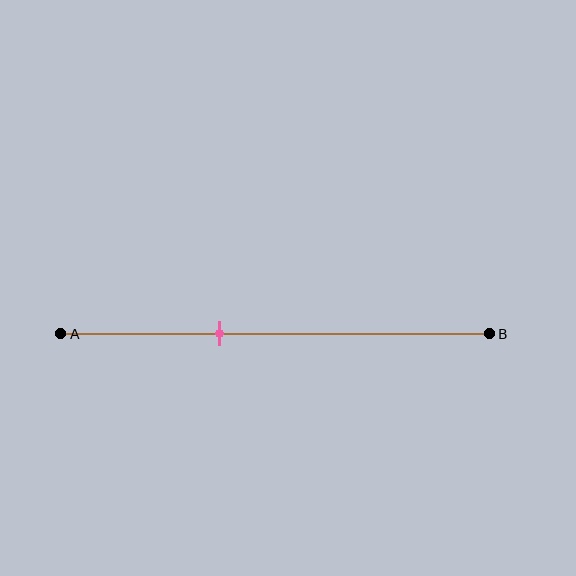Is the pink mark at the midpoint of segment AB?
No, the mark is at about 35% from A, not at the 50% midpoint.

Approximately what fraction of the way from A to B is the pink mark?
The pink mark is approximately 35% of the way from A to B.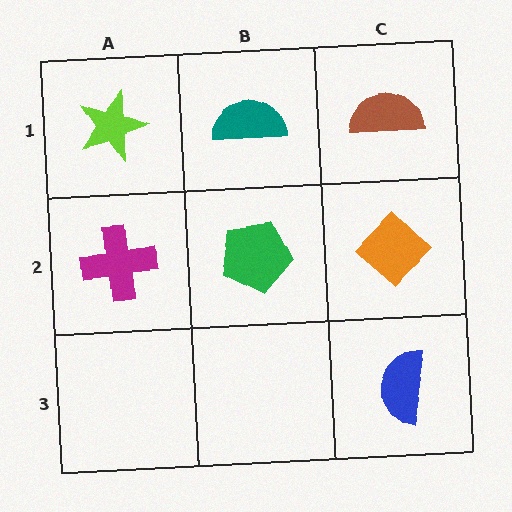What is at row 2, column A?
A magenta cross.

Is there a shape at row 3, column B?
No, that cell is empty.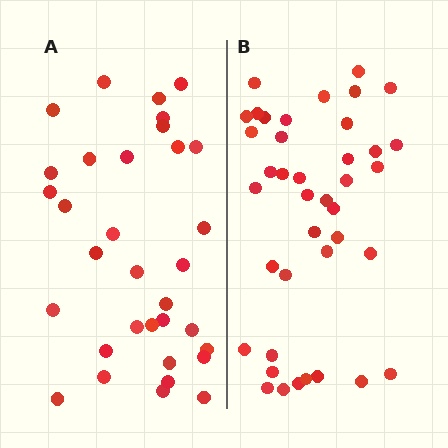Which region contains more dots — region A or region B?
Region B (the right region) has more dots.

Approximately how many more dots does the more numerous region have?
Region B has roughly 8 or so more dots than region A.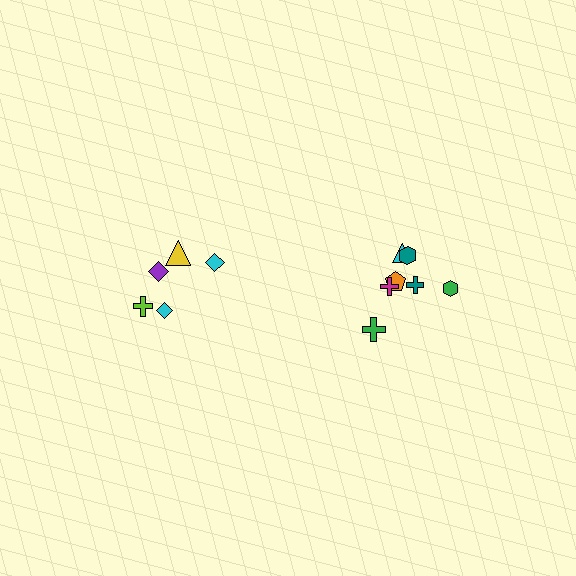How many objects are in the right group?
There are 7 objects.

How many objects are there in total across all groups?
There are 12 objects.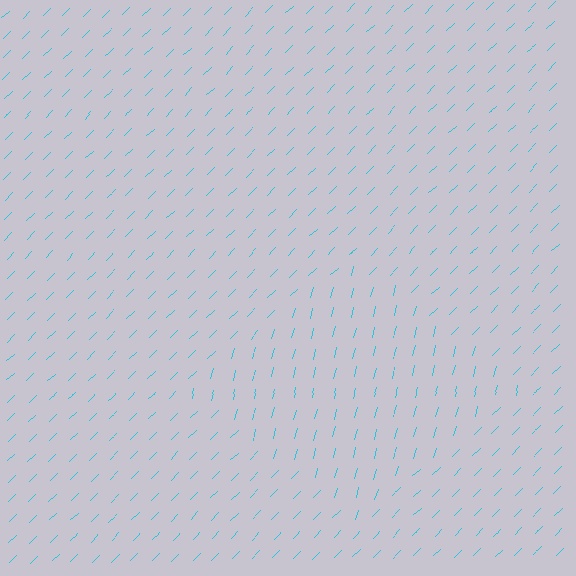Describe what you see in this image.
The image is filled with small cyan line segments. A diamond region in the image has lines oriented differently from the surrounding lines, creating a visible texture boundary.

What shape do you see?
I see a diamond.